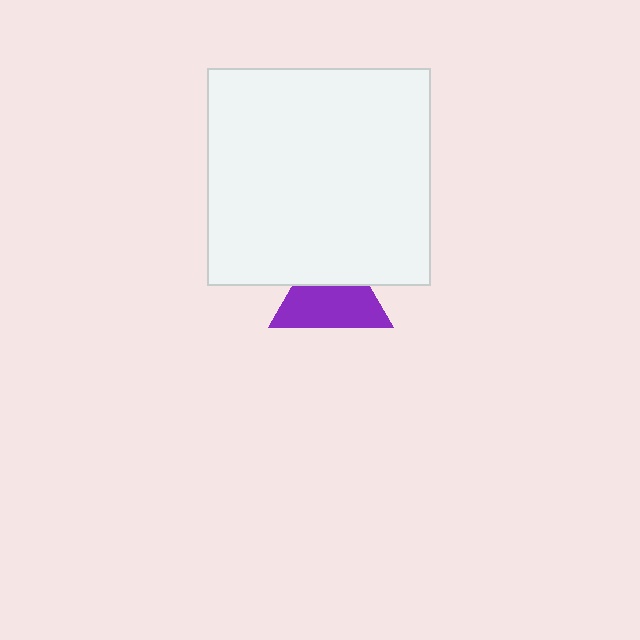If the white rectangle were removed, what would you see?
You would see the complete purple triangle.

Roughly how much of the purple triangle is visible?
About half of it is visible (roughly 62%).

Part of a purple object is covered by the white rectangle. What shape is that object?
It is a triangle.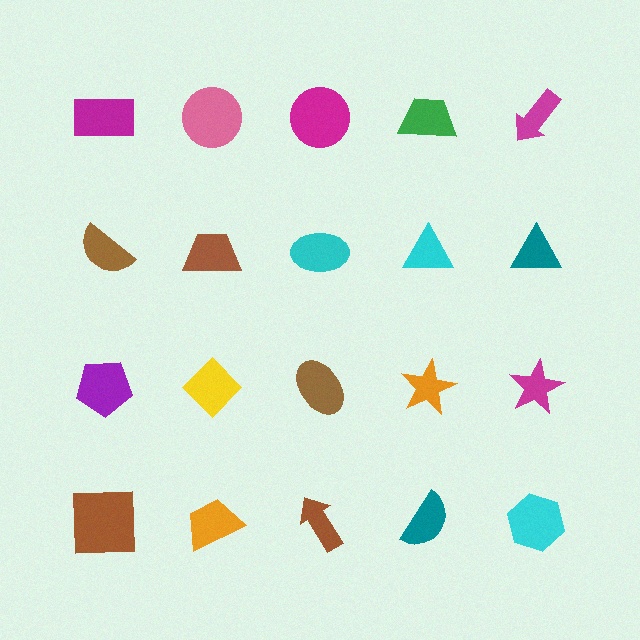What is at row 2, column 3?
A cyan ellipse.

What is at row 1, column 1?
A magenta rectangle.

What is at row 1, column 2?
A pink circle.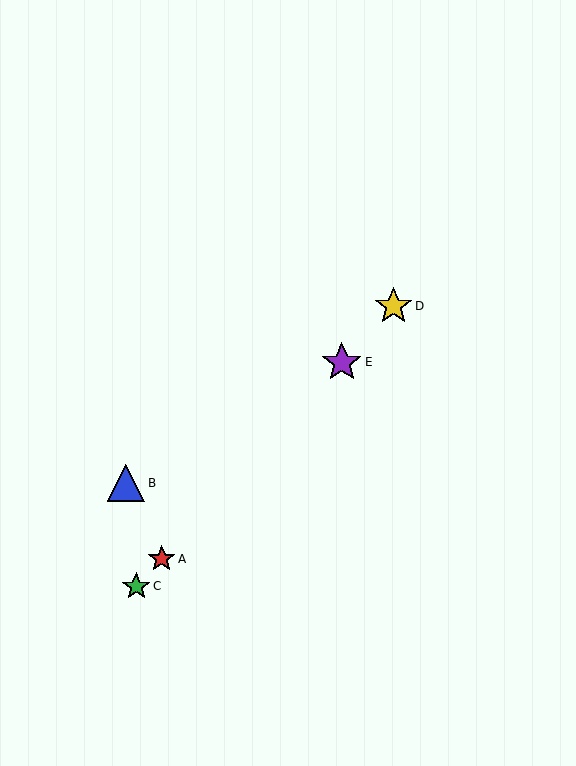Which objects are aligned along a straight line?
Objects A, C, D, E are aligned along a straight line.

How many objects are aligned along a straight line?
4 objects (A, C, D, E) are aligned along a straight line.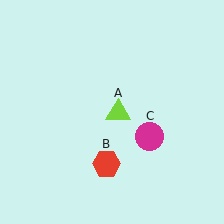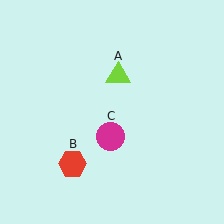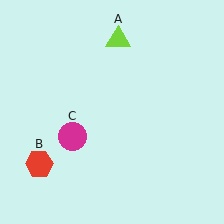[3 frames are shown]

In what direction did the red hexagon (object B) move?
The red hexagon (object B) moved left.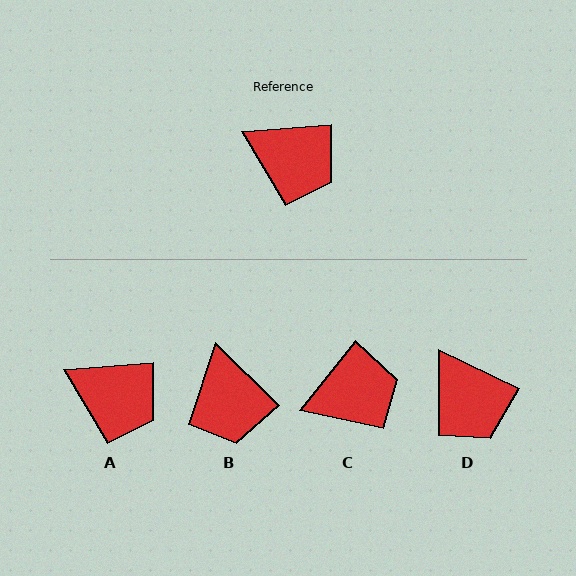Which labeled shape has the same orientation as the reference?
A.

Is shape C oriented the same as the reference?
No, it is off by about 47 degrees.